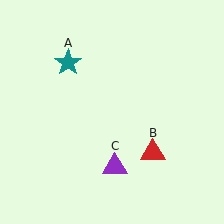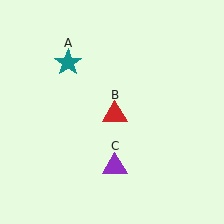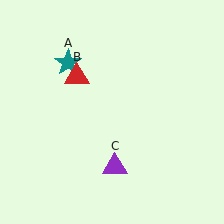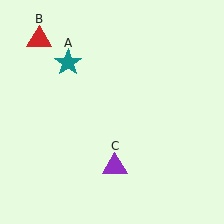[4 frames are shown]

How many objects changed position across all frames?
1 object changed position: red triangle (object B).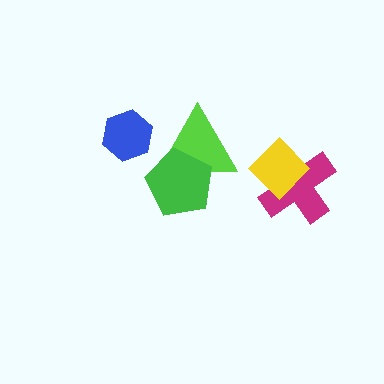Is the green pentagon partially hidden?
No, no other shape covers it.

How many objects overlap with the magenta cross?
1 object overlaps with the magenta cross.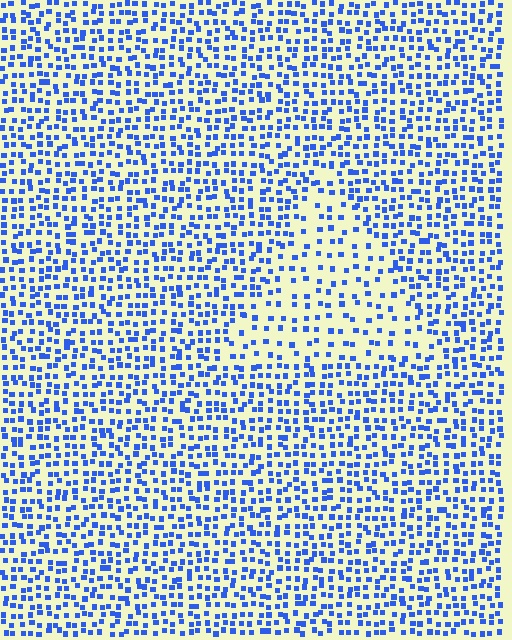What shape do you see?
I see a triangle.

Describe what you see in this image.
The image contains small blue elements arranged at two different densities. A triangle-shaped region is visible where the elements are less densely packed than the surrounding area.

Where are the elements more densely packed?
The elements are more densely packed outside the triangle boundary.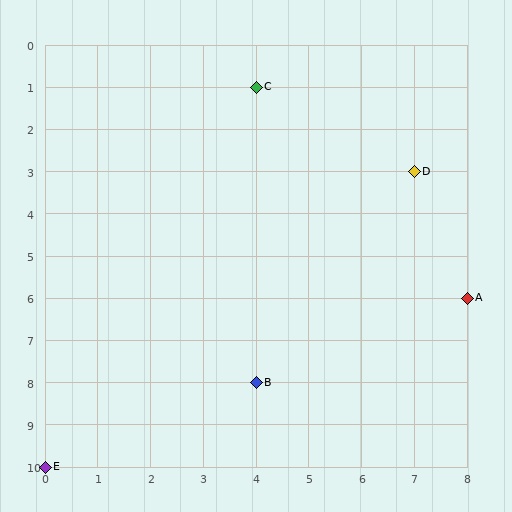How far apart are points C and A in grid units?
Points C and A are 4 columns and 5 rows apart (about 6.4 grid units diagonally).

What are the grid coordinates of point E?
Point E is at grid coordinates (0, 10).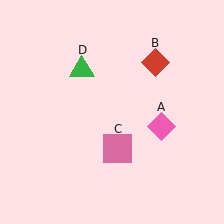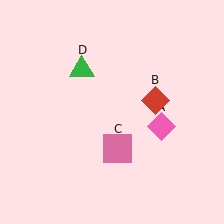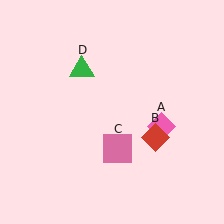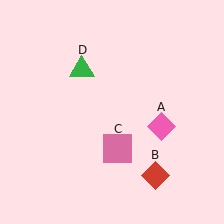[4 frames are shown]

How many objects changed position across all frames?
1 object changed position: red diamond (object B).